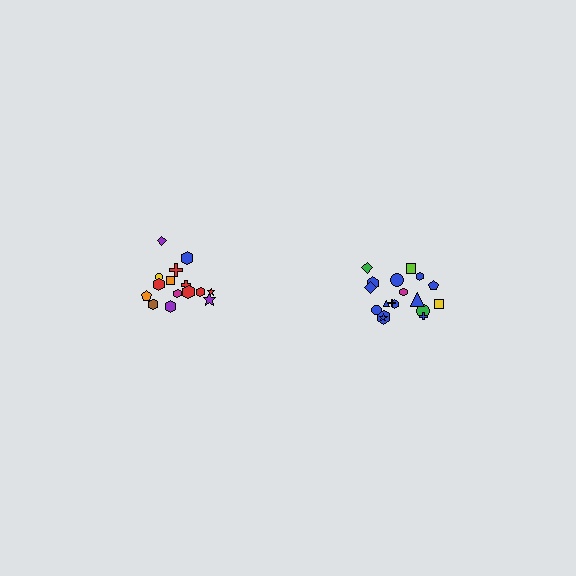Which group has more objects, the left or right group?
The right group.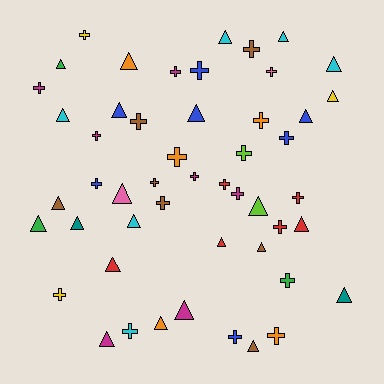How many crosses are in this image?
There are 25 crosses.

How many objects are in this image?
There are 50 objects.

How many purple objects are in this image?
There are no purple objects.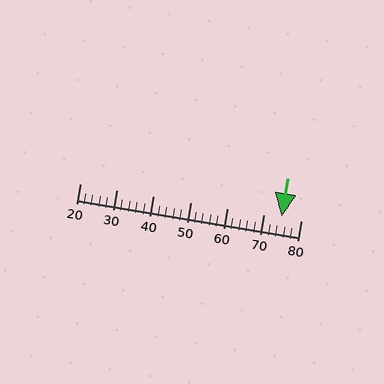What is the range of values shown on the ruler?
The ruler shows values from 20 to 80.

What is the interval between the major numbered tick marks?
The major tick marks are spaced 10 units apart.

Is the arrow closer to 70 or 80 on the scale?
The arrow is closer to 70.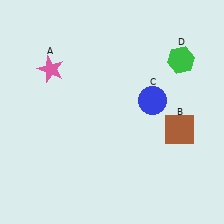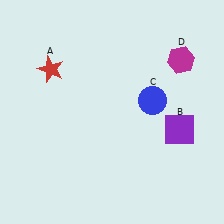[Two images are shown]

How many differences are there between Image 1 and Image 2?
There are 3 differences between the two images.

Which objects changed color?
A changed from pink to red. B changed from brown to purple. D changed from green to magenta.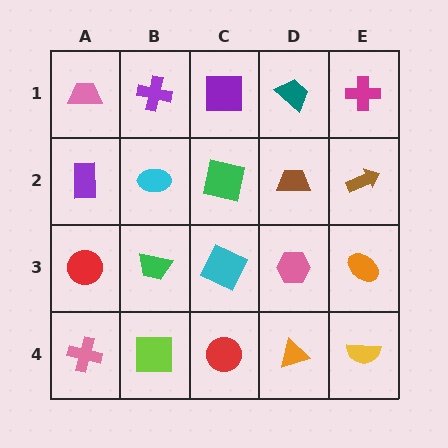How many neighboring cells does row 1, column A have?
2.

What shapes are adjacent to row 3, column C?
A green square (row 2, column C), a red circle (row 4, column C), a green trapezoid (row 3, column B), a pink hexagon (row 3, column D).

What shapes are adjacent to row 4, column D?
A pink hexagon (row 3, column D), a red circle (row 4, column C), a yellow semicircle (row 4, column E).